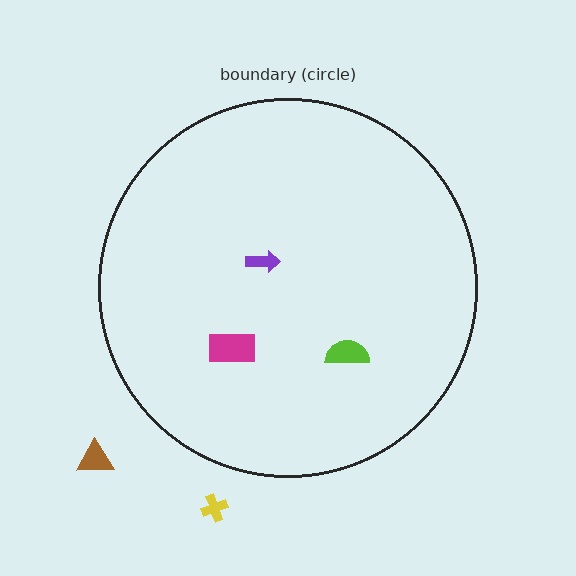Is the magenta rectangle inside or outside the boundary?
Inside.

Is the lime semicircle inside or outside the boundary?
Inside.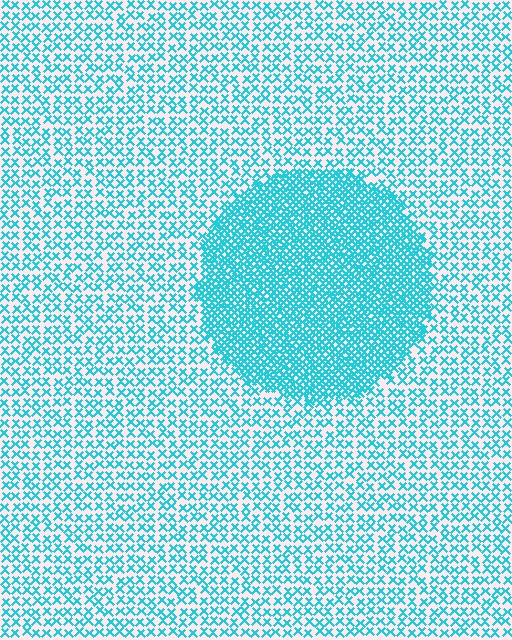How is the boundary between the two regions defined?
The boundary is defined by a change in element density (approximately 2.6x ratio). All elements are the same color, size, and shape.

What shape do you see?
I see a circle.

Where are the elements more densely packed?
The elements are more densely packed inside the circle boundary.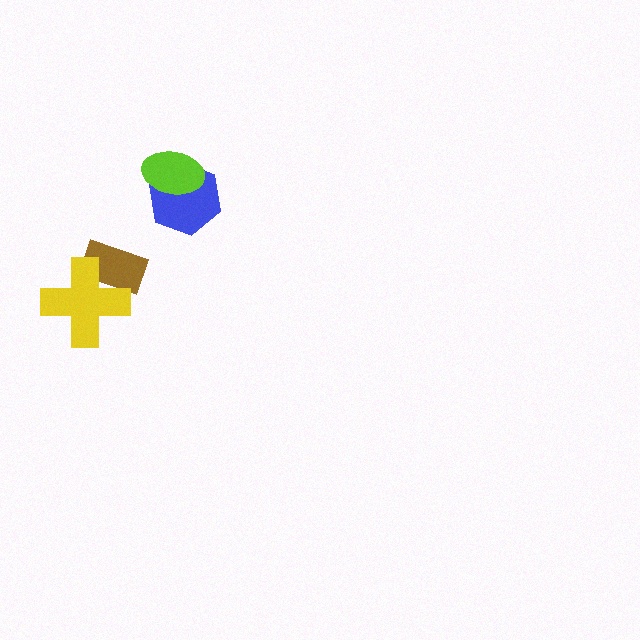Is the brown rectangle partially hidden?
Yes, it is partially covered by another shape.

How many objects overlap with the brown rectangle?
1 object overlaps with the brown rectangle.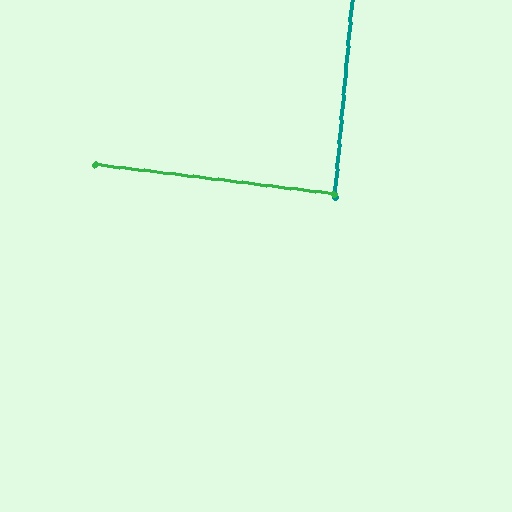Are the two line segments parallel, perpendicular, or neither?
Perpendicular — they meet at approximately 88°.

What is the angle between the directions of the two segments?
Approximately 88 degrees.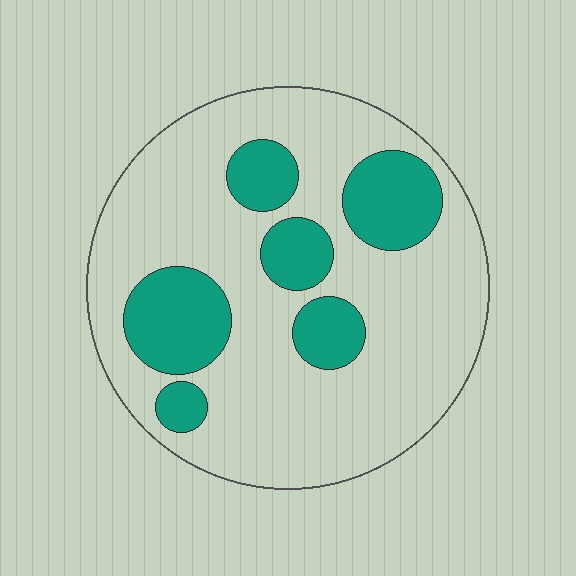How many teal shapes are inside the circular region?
6.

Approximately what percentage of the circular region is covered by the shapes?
Approximately 25%.